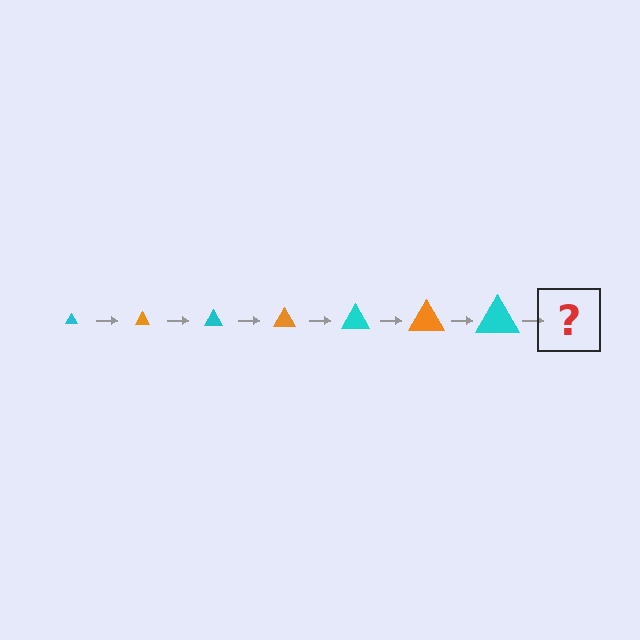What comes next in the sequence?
The next element should be an orange triangle, larger than the previous one.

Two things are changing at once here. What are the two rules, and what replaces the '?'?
The two rules are that the triangle grows larger each step and the color cycles through cyan and orange. The '?' should be an orange triangle, larger than the previous one.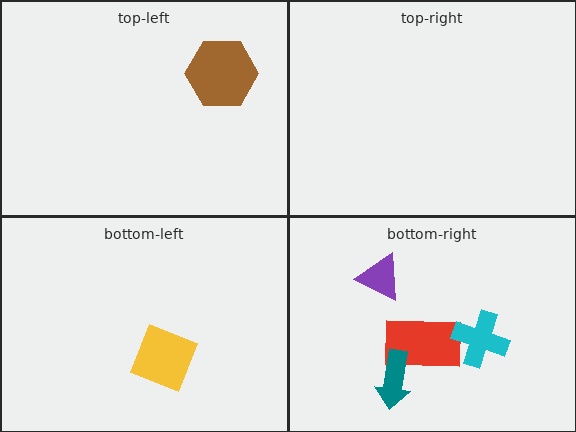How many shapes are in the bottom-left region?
1.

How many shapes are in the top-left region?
1.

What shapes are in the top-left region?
The brown hexagon.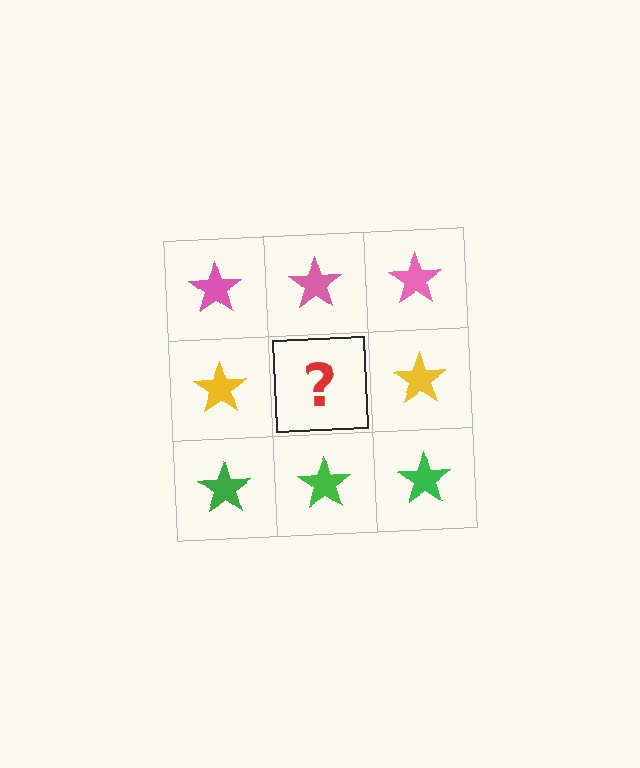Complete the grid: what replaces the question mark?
The question mark should be replaced with a yellow star.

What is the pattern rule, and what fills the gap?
The rule is that each row has a consistent color. The gap should be filled with a yellow star.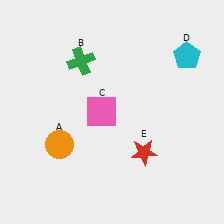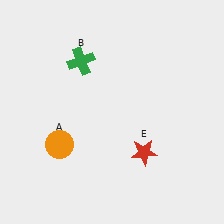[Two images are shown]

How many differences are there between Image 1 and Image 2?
There are 2 differences between the two images.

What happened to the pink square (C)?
The pink square (C) was removed in Image 2. It was in the top-left area of Image 1.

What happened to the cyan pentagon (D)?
The cyan pentagon (D) was removed in Image 2. It was in the top-right area of Image 1.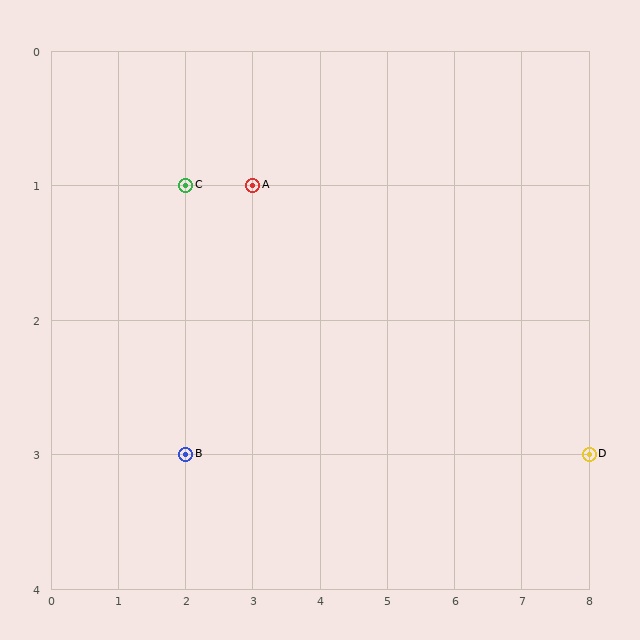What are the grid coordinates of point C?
Point C is at grid coordinates (2, 1).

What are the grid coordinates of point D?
Point D is at grid coordinates (8, 3).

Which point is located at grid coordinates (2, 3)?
Point B is at (2, 3).